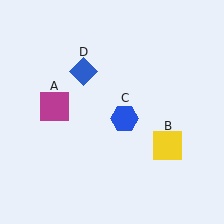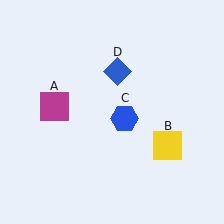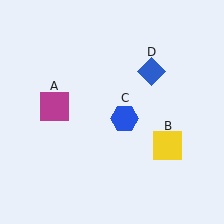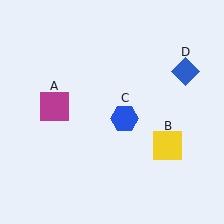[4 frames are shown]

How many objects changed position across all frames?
1 object changed position: blue diamond (object D).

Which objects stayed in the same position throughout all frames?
Magenta square (object A) and yellow square (object B) and blue hexagon (object C) remained stationary.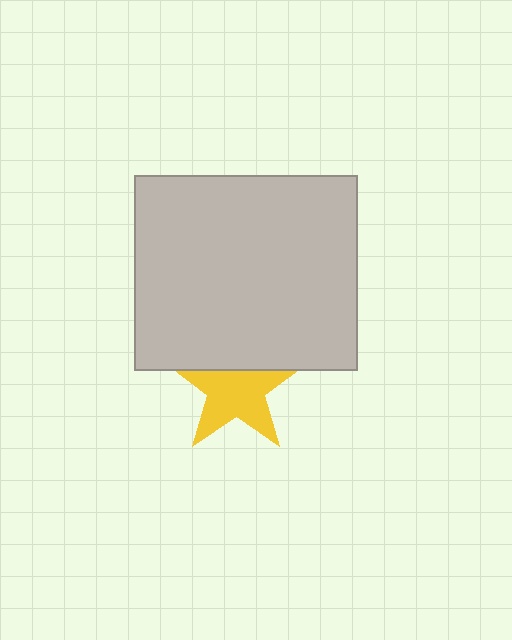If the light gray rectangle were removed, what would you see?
You would see the complete yellow star.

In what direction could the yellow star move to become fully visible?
The yellow star could move down. That would shift it out from behind the light gray rectangle entirely.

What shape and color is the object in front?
The object in front is a light gray rectangle.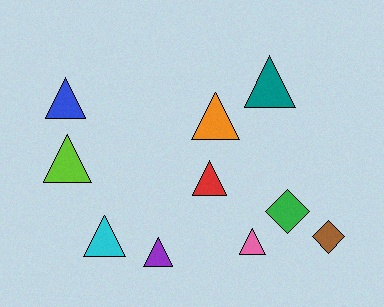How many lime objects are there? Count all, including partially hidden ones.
There is 1 lime object.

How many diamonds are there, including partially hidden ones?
There are 2 diamonds.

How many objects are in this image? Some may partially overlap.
There are 10 objects.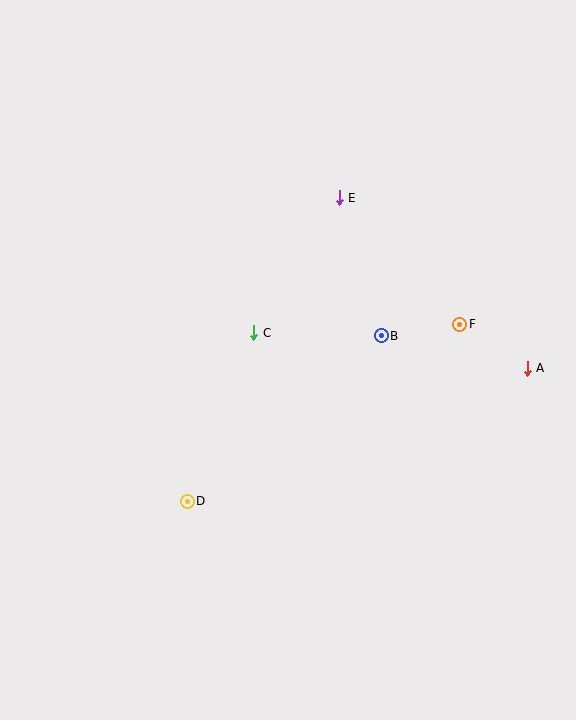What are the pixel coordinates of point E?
Point E is at (339, 198).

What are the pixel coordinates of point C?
Point C is at (254, 333).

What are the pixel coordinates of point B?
Point B is at (381, 336).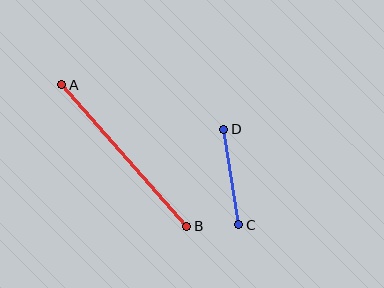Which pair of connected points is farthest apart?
Points A and B are farthest apart.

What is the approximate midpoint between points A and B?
The midpoint is at approximately (124, 155) pixels.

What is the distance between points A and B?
The distance is approximately 189 pixels.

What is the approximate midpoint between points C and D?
The midpoint is at approximately (231, 177) pixels.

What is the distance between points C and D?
The distance is approximately 96 pixels.